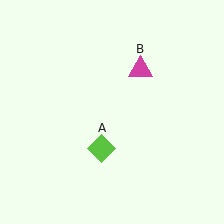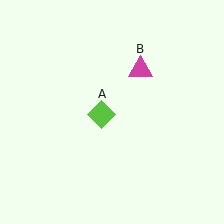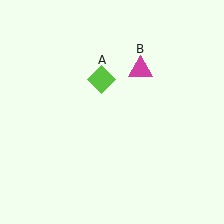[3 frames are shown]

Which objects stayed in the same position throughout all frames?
Magenta triangle (object B) remained stationary.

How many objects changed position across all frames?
1 object changed position: lime diamond (object A).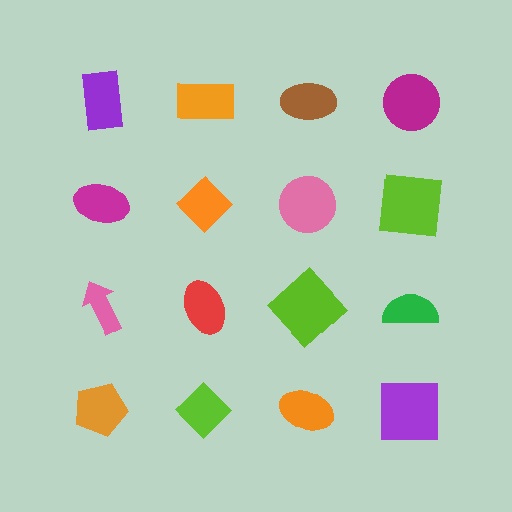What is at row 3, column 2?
A red ellipse.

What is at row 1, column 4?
A magenta circle.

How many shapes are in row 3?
4 shapes.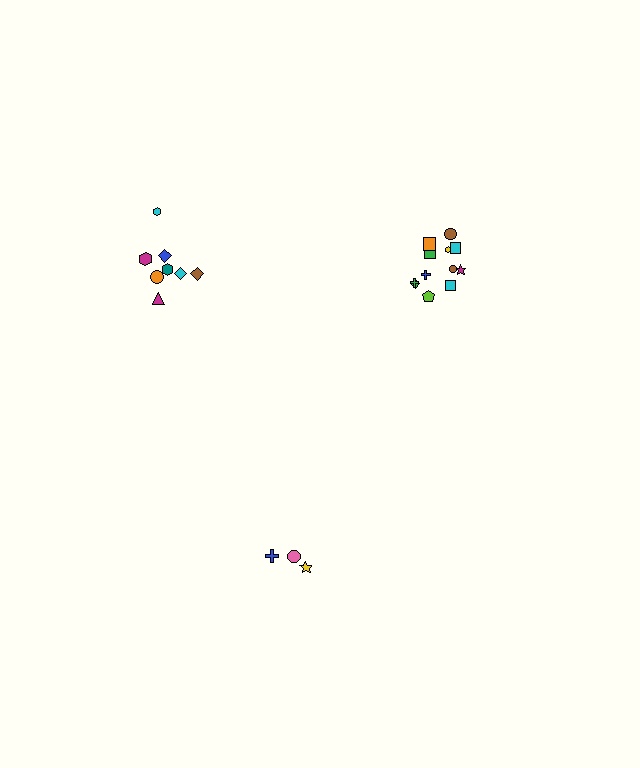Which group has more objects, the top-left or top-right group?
The top-right group.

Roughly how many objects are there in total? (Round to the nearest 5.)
Roughly 25 objects in total.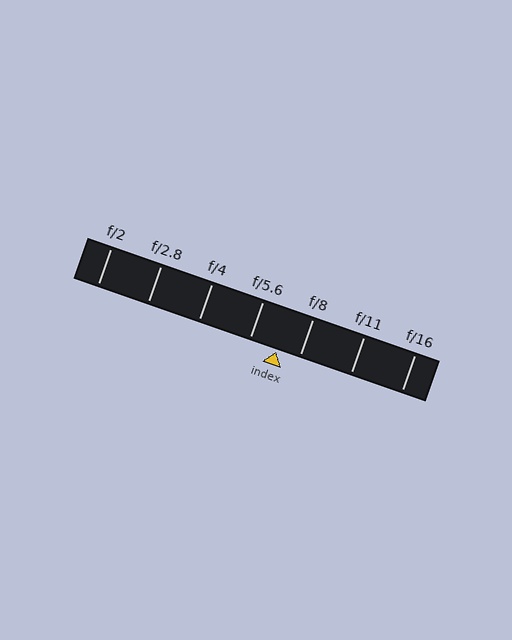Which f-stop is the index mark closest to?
The index mark is closest to f/8.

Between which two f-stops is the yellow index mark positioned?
The index mark is between f/5.6 and f/8.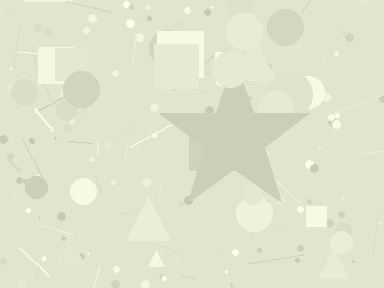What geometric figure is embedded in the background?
A star is embedded in the background.